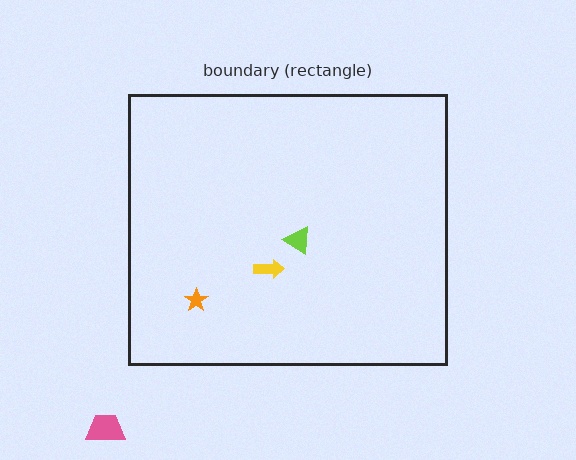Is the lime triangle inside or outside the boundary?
Inside.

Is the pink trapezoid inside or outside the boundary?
Outside.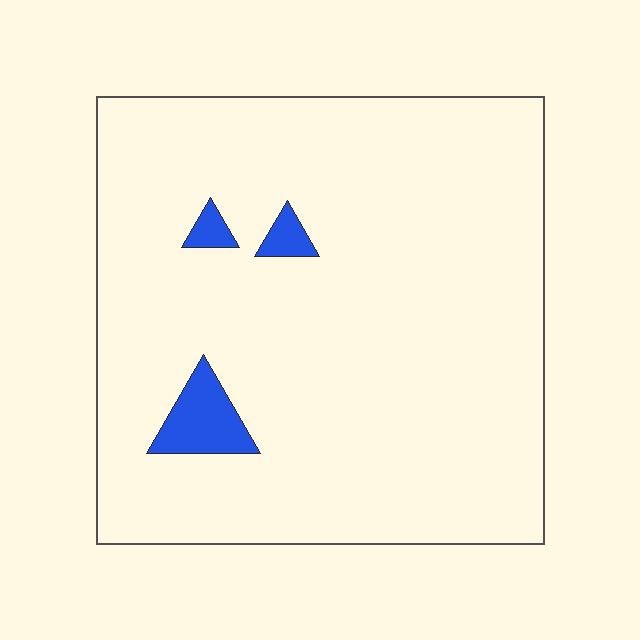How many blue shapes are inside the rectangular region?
3.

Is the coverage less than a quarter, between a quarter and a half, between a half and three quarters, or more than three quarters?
Less than a quarter.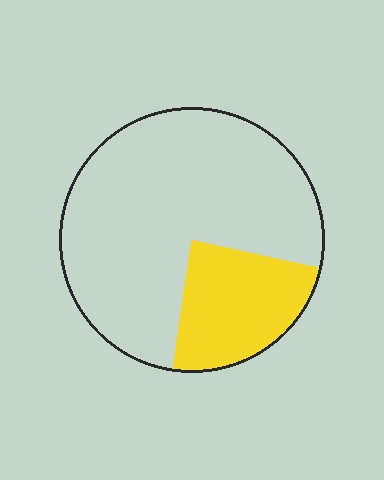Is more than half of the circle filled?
No.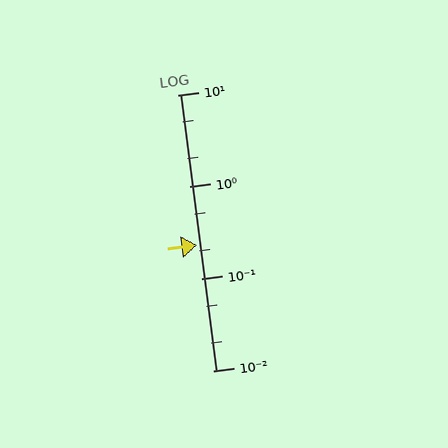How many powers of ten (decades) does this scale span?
The scale spans 3 decades, from 0.01 to 10.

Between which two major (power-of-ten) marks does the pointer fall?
The pointer is between 0.1 and 1.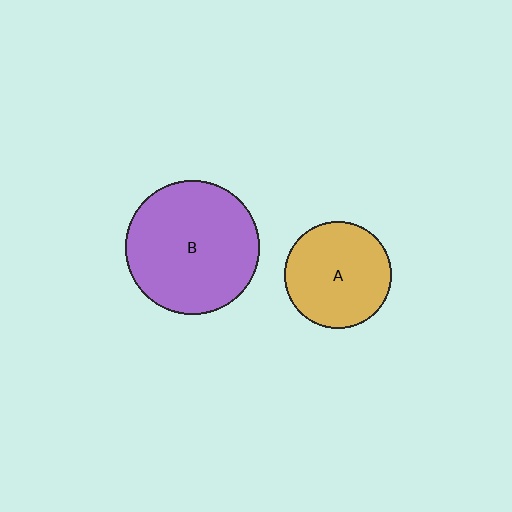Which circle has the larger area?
Circle B (purple).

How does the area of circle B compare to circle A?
Approximately 1.6 times.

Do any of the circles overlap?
No, none of the circles overlap.